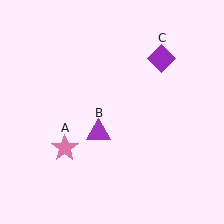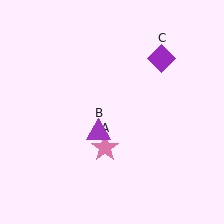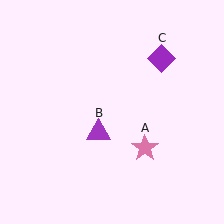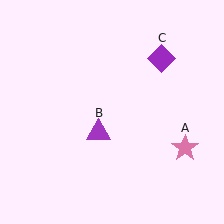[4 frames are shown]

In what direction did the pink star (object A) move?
The pink star (object A) moved right.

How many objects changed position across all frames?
1 object changed position: pink star (object A).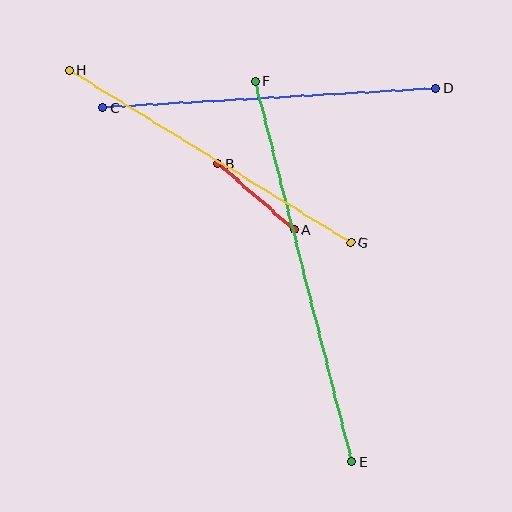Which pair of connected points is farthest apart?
Points E and F are farthest apart.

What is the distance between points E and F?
The distance is approximately 393 pixels.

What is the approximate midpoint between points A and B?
The midpoint is at approximately (256, 197) pixels.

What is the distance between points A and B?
The distance is approximately 101 pixels.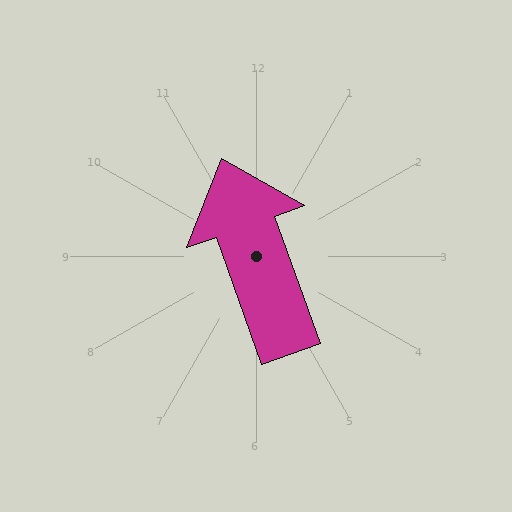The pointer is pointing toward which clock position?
Roughly 11 o'clock.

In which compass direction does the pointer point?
North.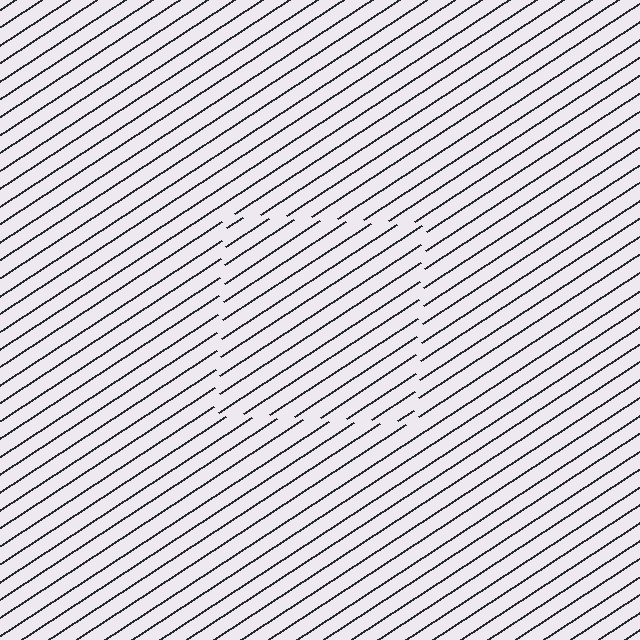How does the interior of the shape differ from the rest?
The interior of the shape contains the same grating, shifted by half a period — the contour is defined by the phase discontinuity where line-ends from the inner and outer gratings abut.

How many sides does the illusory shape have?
4 sides — the line-ends trace a square.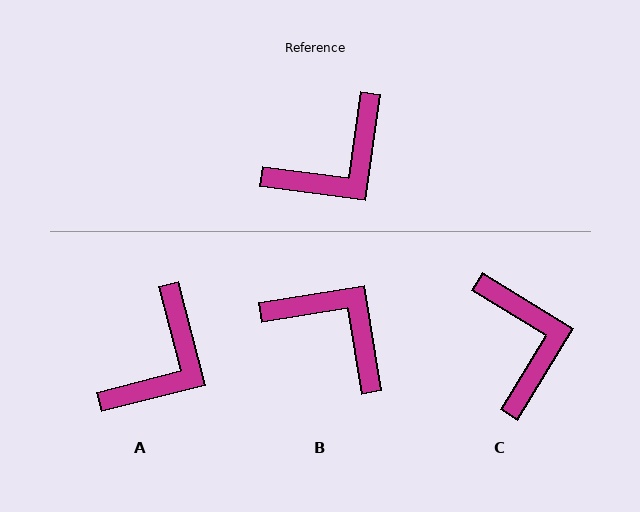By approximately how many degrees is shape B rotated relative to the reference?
Approximately 107 degrees counter-clockwise.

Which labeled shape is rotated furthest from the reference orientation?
B, about 107 degrees away.